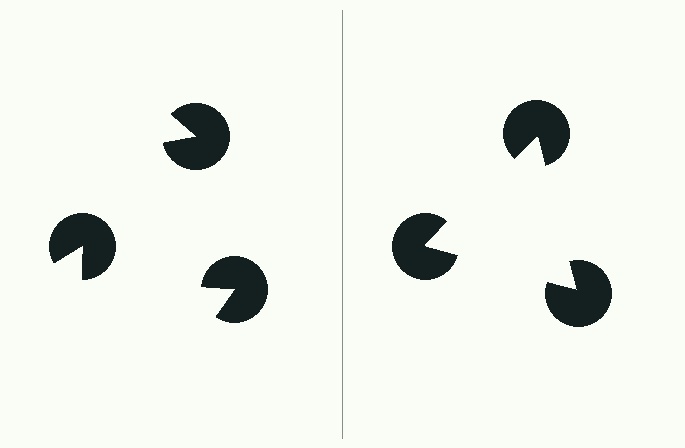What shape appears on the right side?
An illusory triangle.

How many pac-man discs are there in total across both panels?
6 — 3 on each side.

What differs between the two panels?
The pac-man discs are positioned identically on both sides; only the wedge orientations differ. On the right they align to a triangle; on the left they are misaligned.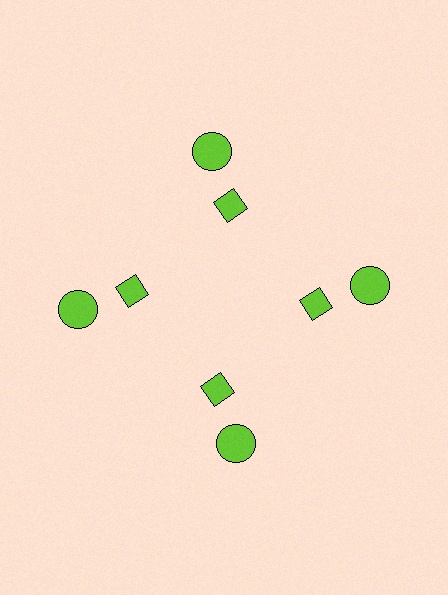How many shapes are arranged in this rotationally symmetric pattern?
There are 8 shapes, arranged in 4 groups of 2.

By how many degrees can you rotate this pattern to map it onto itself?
The pattern maps onto itself every 90 degrees of rotation.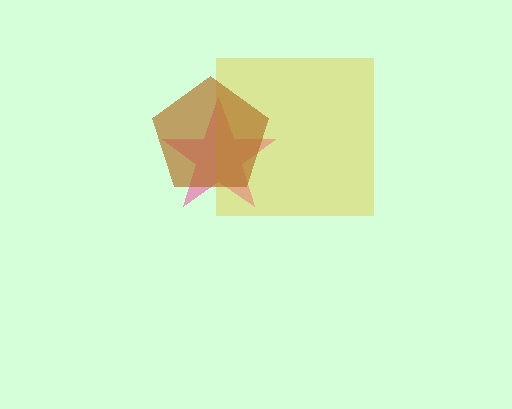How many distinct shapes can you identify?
There are 3 distinct shapes: a pink star, a yellow square, a brown pentagon.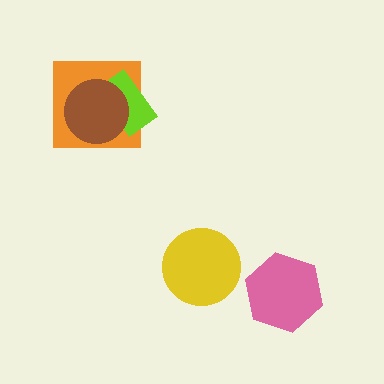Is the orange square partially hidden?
Yes, it is partially covered by another shape.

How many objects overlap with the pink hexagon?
0 objects overlap with the pink hexagon.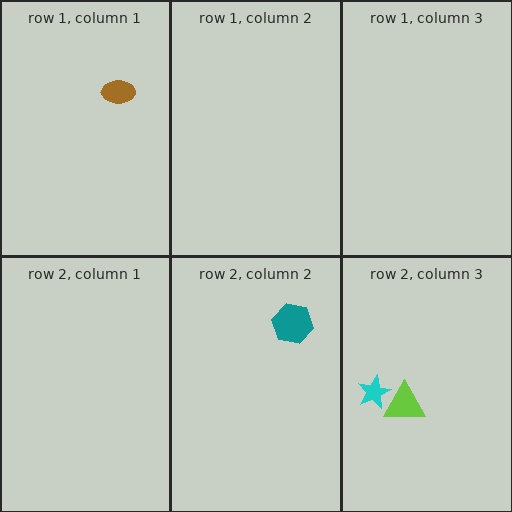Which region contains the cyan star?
The row 2, column 3 region.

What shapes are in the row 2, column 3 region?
The lime triangle, the cyan star.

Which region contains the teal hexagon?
The row 2, column 2 region.